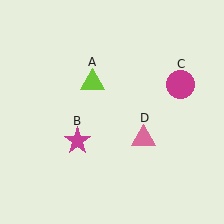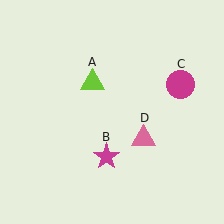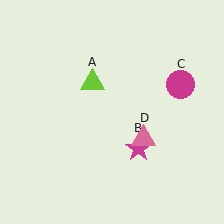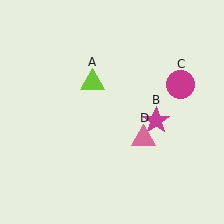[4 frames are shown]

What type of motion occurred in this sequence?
The magenta star (object B) rotated counterclockwise around the center of the scene.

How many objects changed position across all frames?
1 object changed position: magenta star (object B).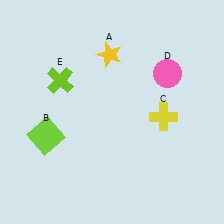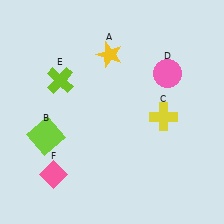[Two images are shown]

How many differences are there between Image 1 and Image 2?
There is 1 difference between the two images.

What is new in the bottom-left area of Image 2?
A pink diamond (F) was added in the bottom-left area of Image 2.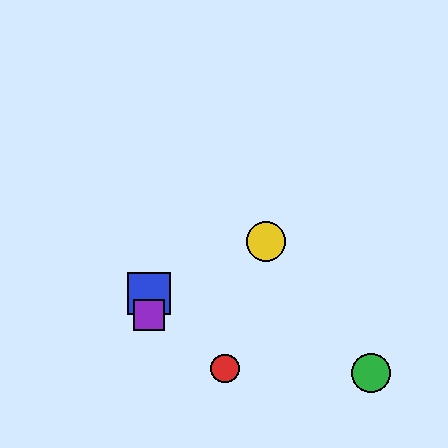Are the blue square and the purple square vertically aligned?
Yes, both are at x≈149.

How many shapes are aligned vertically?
2 shapes (the blue square, the purple square) are aligned vertically.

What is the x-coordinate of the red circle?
The red circle is at x≈225.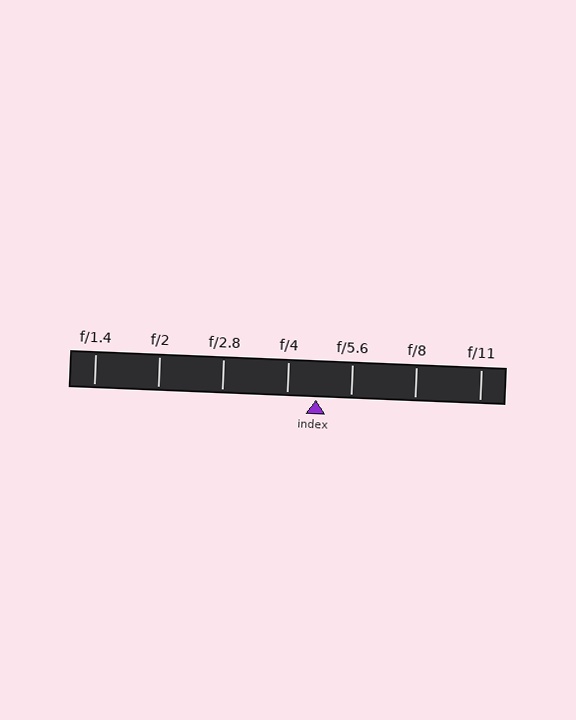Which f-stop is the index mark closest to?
The index mark is closest to f/4.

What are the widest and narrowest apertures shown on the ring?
The widest aperture shown is f/1.4 and the narrowest is f/11.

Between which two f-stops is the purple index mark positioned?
The index mark is between f/4 and f/5.6.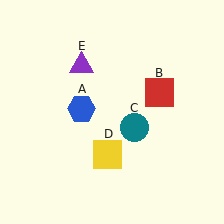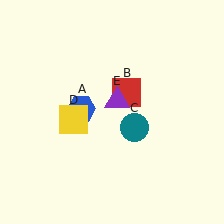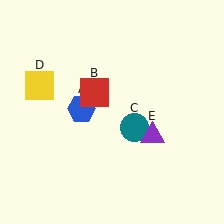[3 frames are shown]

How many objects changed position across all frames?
3 objects changed position: red square (object B), yellow square (object D), purple triangle (object E).